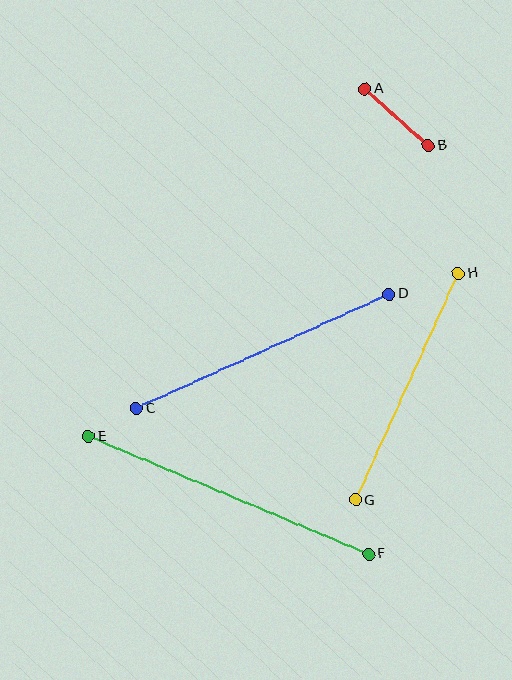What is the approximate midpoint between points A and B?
The midpoint is at approximately (397, 117) pixels.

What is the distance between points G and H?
The distance is approximately 249 pixels.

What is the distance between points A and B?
The distance is approximately 85 pixels.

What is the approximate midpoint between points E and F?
The midpoint is at approximately (228, 495) pixels.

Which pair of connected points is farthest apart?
Points E and F are farthest apart.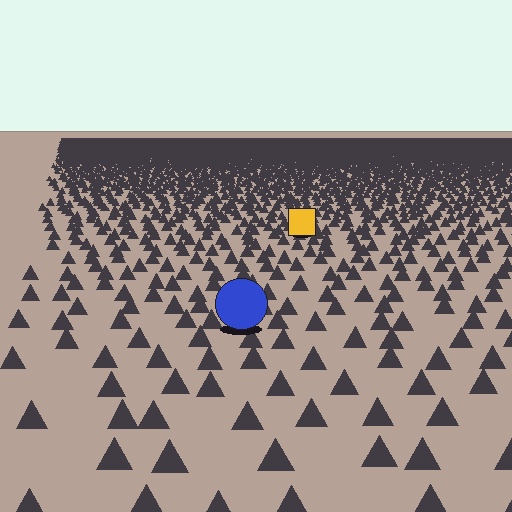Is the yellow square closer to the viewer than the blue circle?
No. The blue circle is closer — you can tell from the texture gradient: the ground texture is coarser near it.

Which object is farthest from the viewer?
The yellow square is farthest from the viewer. It appears smaller and the ground texture around it is denser.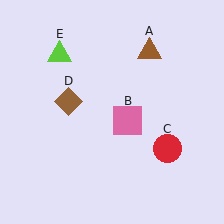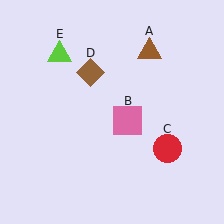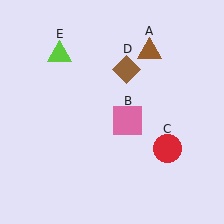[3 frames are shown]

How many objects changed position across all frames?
1 object changed position: brown diamond (object D).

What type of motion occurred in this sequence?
The brown diamond (object D) rotated clockwise around the center of the scene.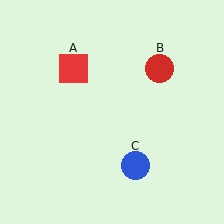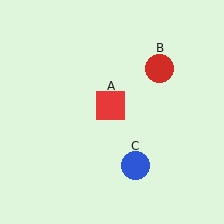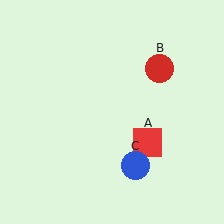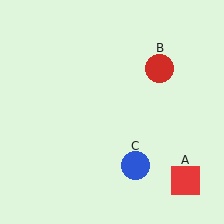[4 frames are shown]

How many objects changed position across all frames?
1 object changed position: red square (object A).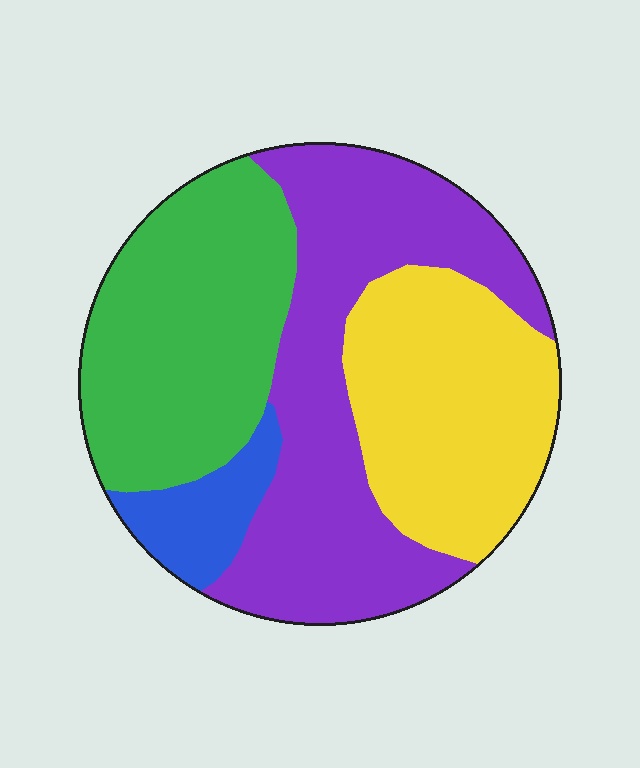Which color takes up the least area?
Blue, at roughly 5%.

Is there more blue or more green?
Green.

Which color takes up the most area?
Purple, at roughly 35%.